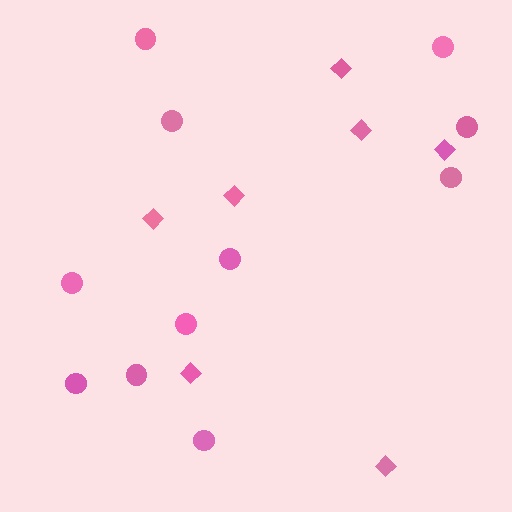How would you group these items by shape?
There are 2 groups: one group of diamonds (7) and one group of circles (11).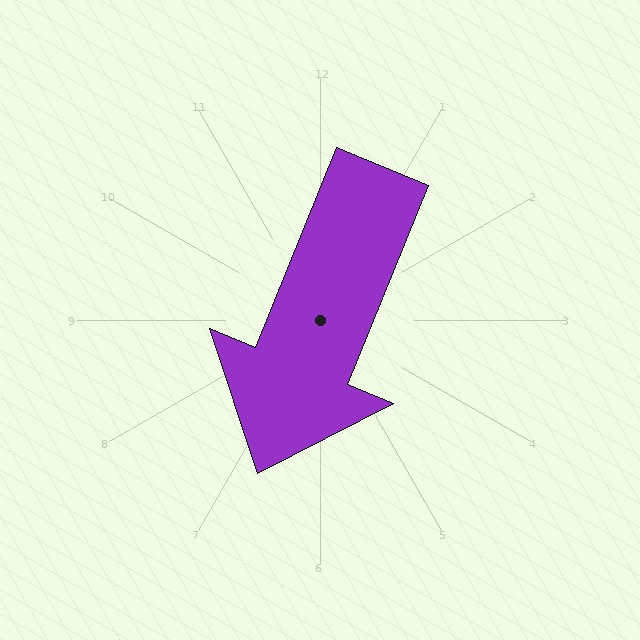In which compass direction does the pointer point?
South.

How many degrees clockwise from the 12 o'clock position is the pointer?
Approximately 202 degrees.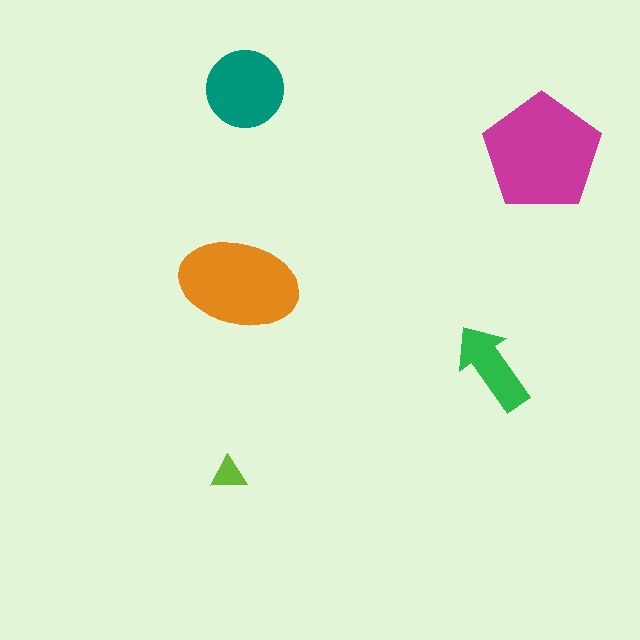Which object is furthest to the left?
The lime triangle is leftmost.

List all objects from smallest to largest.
The lime triangle, the green arrow, the teal circle, the orange ellipse, the magenta pentagon.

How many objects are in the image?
There are 5 objects in the image.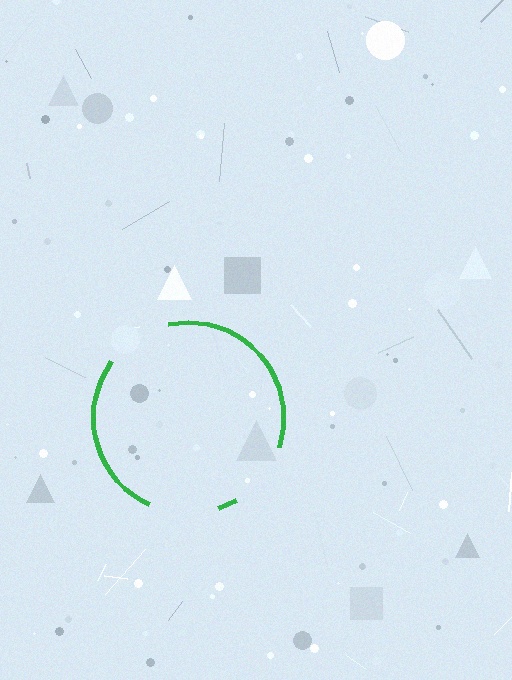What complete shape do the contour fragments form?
The contour fragments form a circle.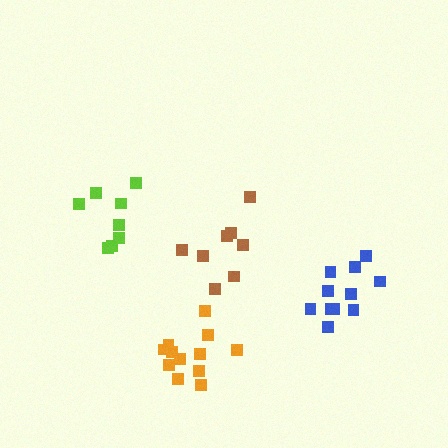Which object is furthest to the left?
The lime cluster is leftmost.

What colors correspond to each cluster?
The clusters are colored: brown, blue, lime, orange.